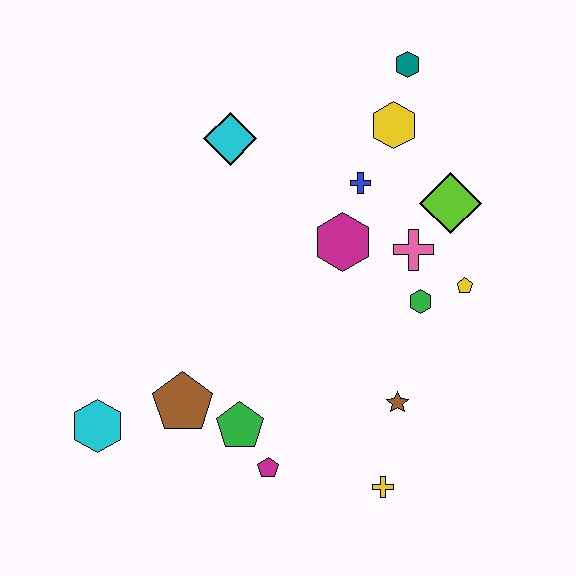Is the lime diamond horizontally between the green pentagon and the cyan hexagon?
No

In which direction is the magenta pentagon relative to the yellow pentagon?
The magenta pentagon is to the left of the yellow pentagon.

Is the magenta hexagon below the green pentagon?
No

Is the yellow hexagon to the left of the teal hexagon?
Yes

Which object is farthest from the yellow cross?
The teal hexagon is farthest from the yellow cross.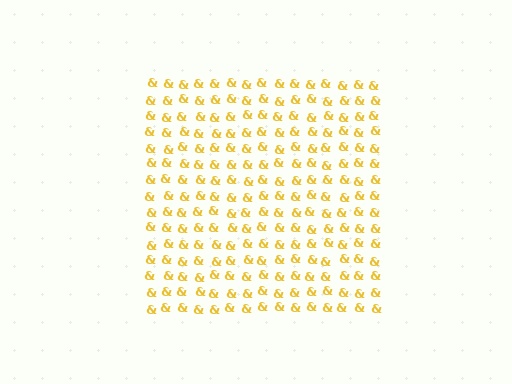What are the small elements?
The small elements are ampersands.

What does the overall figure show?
The overall figure shows a square.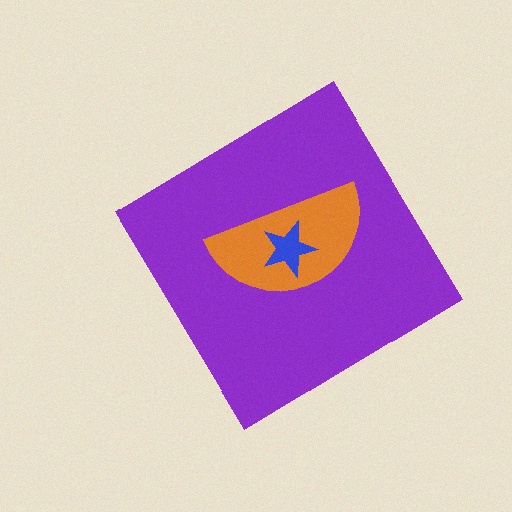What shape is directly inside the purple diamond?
The orange semicircle.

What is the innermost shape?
The blue star.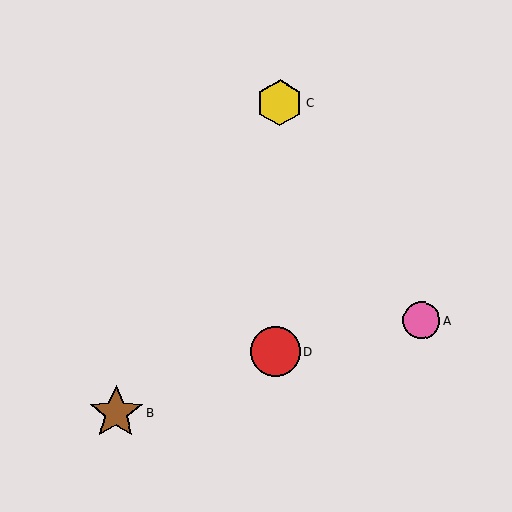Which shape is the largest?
The brown star (labeled B) is the largest.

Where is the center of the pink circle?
The center of the pink circle is at (421, 321).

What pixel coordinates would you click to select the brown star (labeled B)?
Click at (116, 413) to select the brown star B.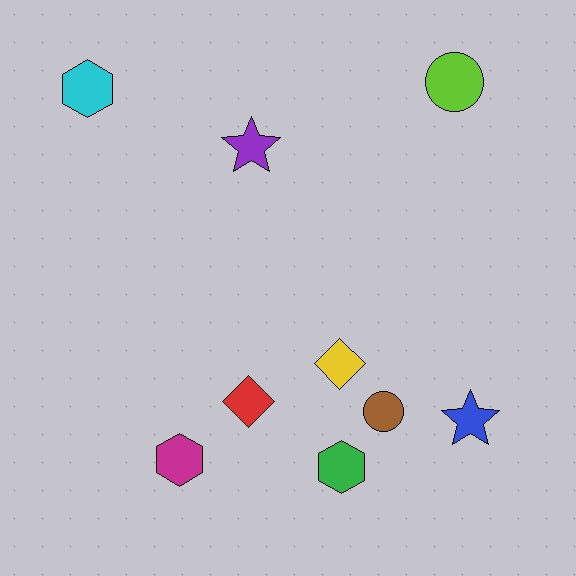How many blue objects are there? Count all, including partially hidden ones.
There is 1 blue object.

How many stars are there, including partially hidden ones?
There are 2 stars.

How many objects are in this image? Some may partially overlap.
There are 9 objects.